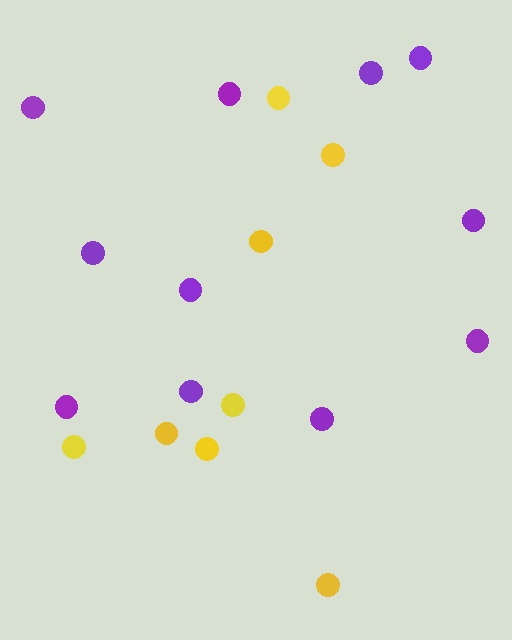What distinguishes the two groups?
There are 2 groups: one group of purple circles (11) and one group of yellow circles (8).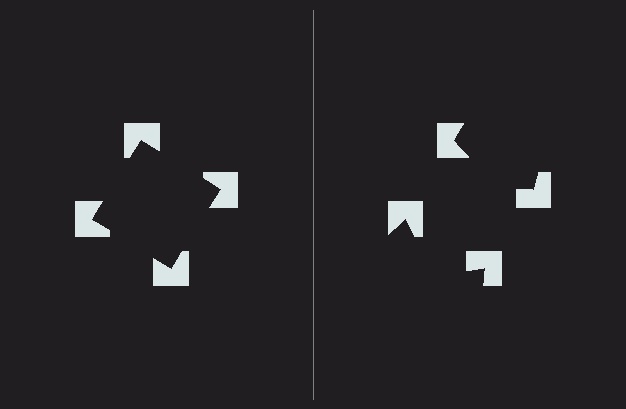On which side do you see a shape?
An illusory square appears on the left side. On the right side the wedge cuts are rotated, so no coherent shape forms.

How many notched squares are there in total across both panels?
8 — 4 on each side.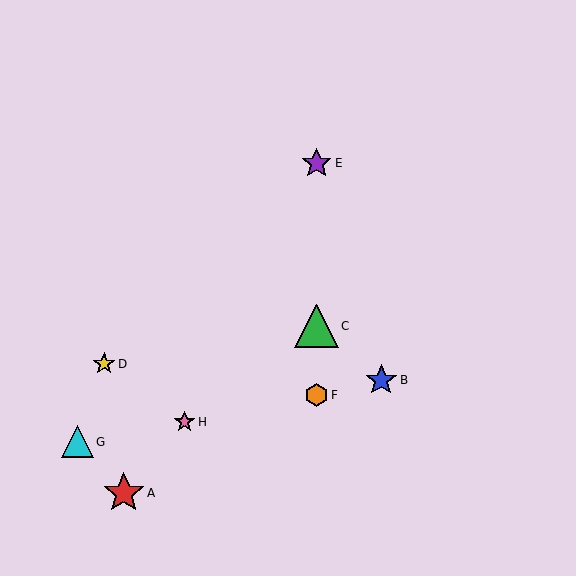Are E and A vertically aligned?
No, E is at x≈317 and A is at x≈124.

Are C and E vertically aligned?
Yes, both are at x≈317.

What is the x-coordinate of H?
Object H is at x≈184.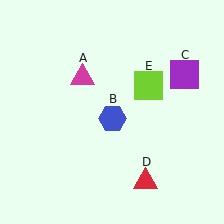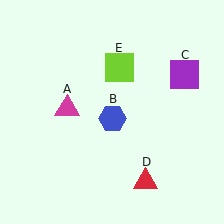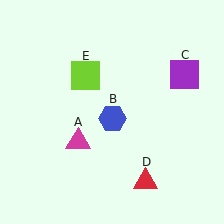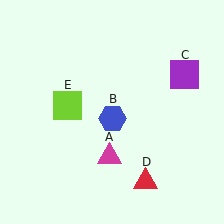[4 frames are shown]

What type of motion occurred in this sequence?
The magenta triangle (object A), lime square (object E) rotated counterclockwise around the center of the scene.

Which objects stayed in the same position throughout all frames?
Blue hexagon (object B) and purple square (object C) and red triangle (object D) remained stationary.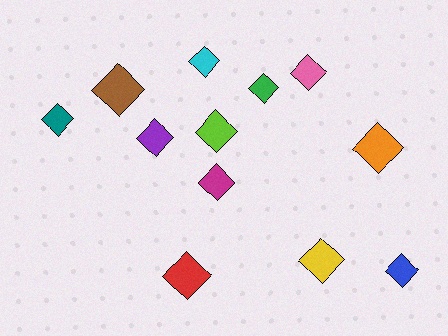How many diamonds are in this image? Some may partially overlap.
There are 12 diamonds.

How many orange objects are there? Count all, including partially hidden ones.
There is 1 orange object.